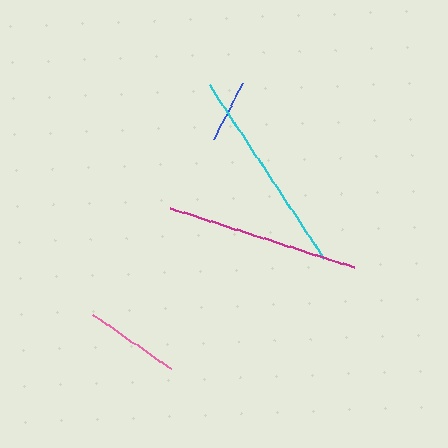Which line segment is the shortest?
The blue line is the shortest at approximately 63 pixels.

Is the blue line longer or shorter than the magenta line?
The magenta line is longer than the blue line.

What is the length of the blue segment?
The blue segment is approximately 63 pixels long.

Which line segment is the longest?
The cyan line is the longest at approximately 209 pixels.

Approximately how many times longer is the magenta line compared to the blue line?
The magenta line is approximately 3.0 times the length of the blue line.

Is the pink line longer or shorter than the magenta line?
The magenta line is longer than the pink line.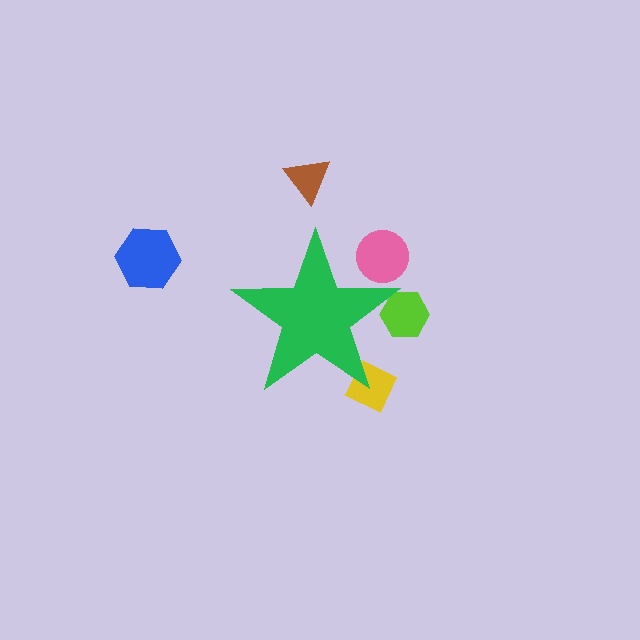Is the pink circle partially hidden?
Yes, the pink circle is partially hidden behind the green star.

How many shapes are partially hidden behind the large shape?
3 shapes are partially hidden.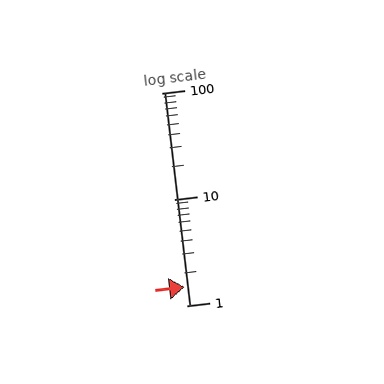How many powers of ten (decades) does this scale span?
The scale spans 2 decades, from 1 to 100.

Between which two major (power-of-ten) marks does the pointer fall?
The pointer is between 1 and 10.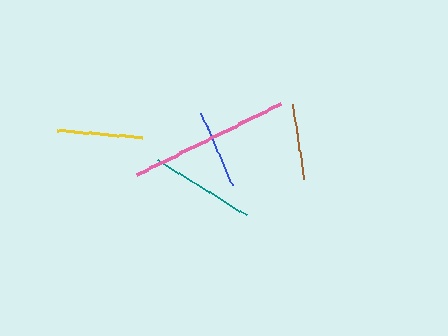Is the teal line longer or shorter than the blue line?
The teal line is longer than the blue line.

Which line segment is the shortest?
The brown line is the shortest at approximately 76 pixels.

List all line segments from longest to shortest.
From longest to shortest: pink, teal, yellow, blue, brown.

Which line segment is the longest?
The pink line is the longest at approximately 161 pixels.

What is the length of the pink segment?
The pink segment is approximately 161 pixels long.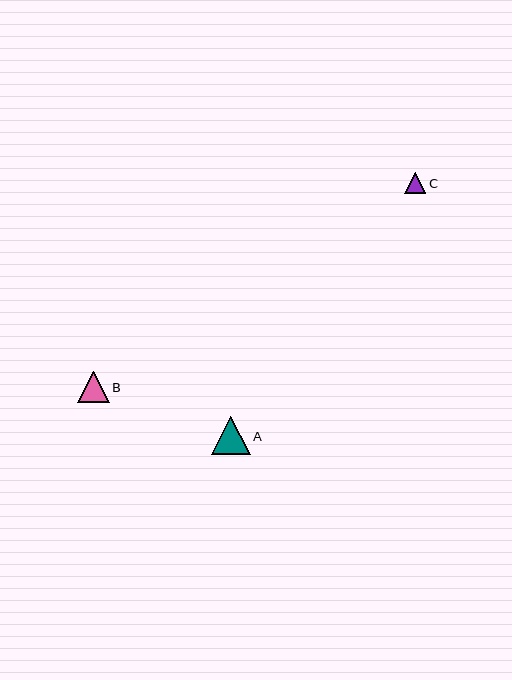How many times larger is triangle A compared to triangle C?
Triangle A is approximately 1.8 times the size of triangle C.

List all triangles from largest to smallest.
From largest to smallest: A, B, C.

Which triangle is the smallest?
Triangle C is the smallest with a size of approximately 21 pixels.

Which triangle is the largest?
Triangle A is the largest with a size of approximately 38 pixels.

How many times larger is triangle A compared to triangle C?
Triangle A is approximately 1.8 times the size of triangle C.